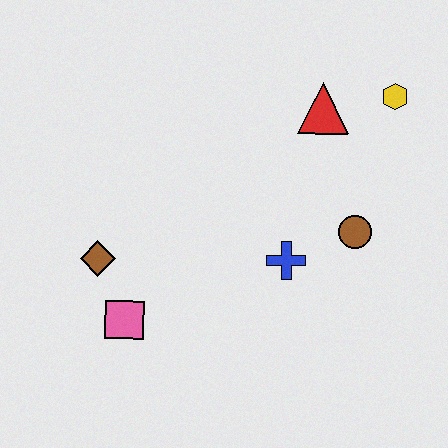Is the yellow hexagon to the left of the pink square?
No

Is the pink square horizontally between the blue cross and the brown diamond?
Yes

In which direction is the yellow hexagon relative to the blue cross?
The yellow hexagon is above the blue cross.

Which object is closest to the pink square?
The brown diamond is closest to the pink square.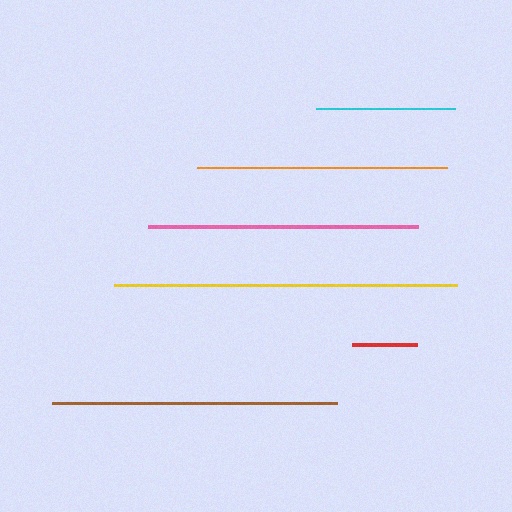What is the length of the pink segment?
The pink segment is approximately 270 pixels long.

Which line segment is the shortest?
The red line is the shortest at approximately 65 pixels.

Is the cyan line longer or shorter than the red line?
The cyan line is longer than the red line.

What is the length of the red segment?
The red segment is approximately 65 pixels long.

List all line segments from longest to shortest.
From longest to shortest: yellow, brown, pink, orange, cyan, red.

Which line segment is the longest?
The yellow line is the longest at approximately 343 pixels.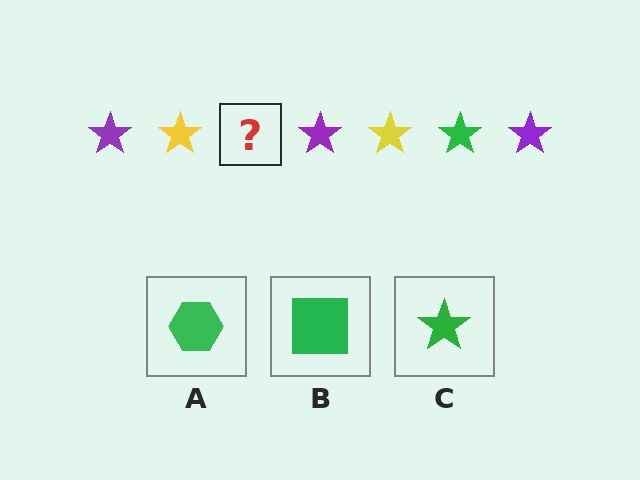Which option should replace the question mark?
Option C.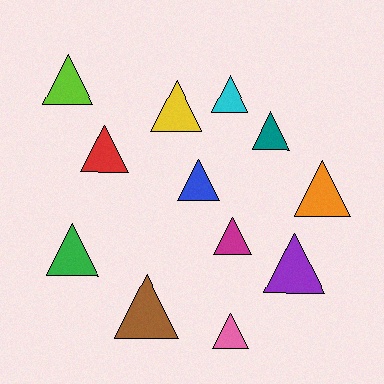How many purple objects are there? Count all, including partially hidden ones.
There is 1 purple object.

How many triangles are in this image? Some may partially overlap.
There are 12 triangles.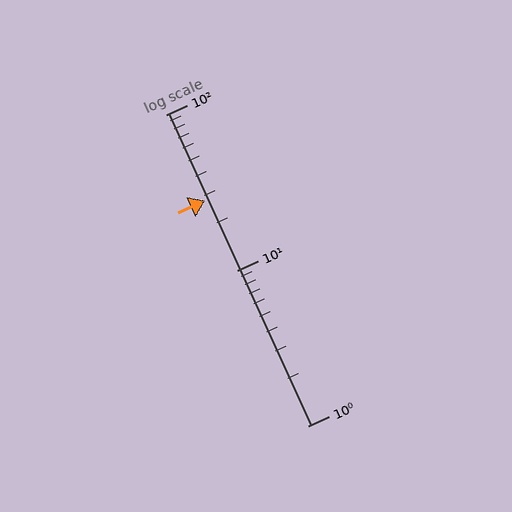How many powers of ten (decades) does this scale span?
The scale spans 2 decades, from 1 to 100.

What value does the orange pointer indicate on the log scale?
The pointer indicates approximately 28.